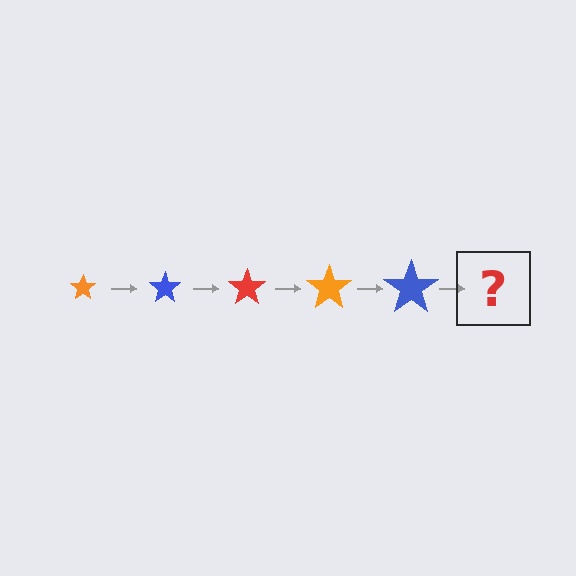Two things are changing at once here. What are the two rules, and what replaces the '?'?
The two rules are that the star grows larger each step and the color cycles through orange, blue, and red. The '?' should be a red star, larger than the previous one.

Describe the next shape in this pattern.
It should be a red star, larger than the previous one.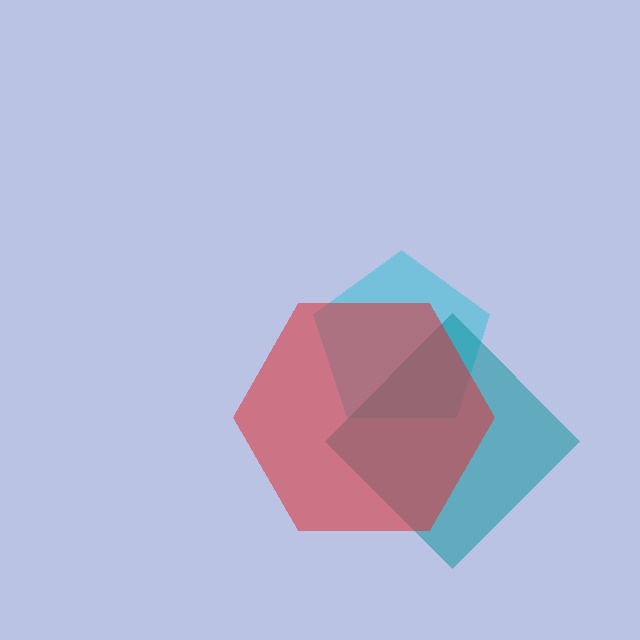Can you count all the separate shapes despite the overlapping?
Yes, there are 3 separate shapes.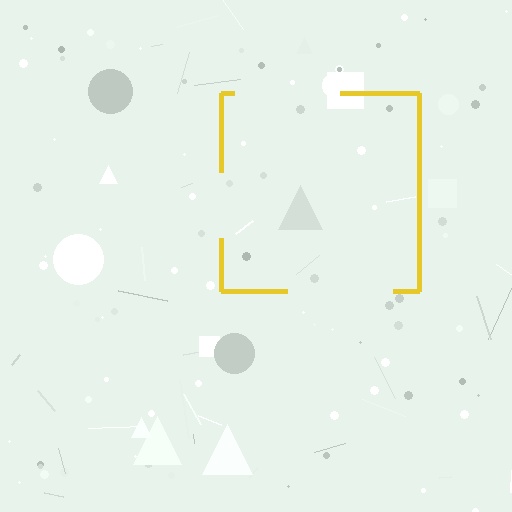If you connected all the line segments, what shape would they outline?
They would outline a square.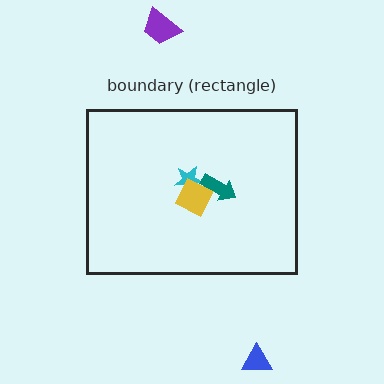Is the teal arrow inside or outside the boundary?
Inside.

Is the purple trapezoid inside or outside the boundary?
Outside.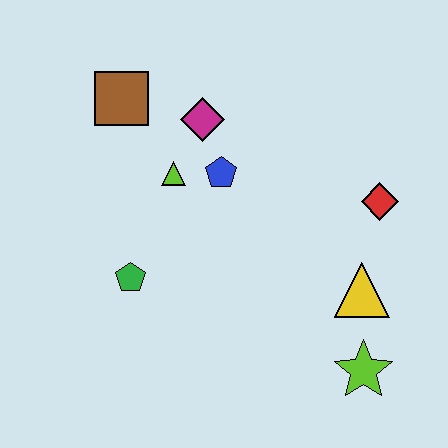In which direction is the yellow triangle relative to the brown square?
The yellow triangle is to the right of the brown square.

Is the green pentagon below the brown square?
Yes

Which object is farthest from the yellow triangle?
The brown square is farthest from the yellow triangle.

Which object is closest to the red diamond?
The yellow triangle is closest to the red diamond.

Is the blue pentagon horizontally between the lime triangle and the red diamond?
Yes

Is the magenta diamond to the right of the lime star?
No